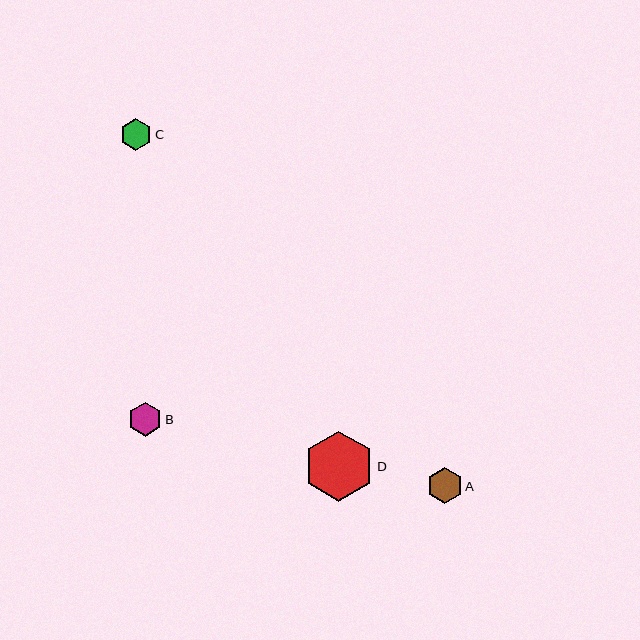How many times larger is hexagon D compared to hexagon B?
Hexagon D is approximately 2.0 times the size of hexagon B.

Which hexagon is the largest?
Hexagon D is the largest with a size of approximately 70 pixels.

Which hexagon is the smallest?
Hexagon C is the smallest with a size of approximately 32 pixels.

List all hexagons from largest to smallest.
From largest to smallest: D, A, B, C.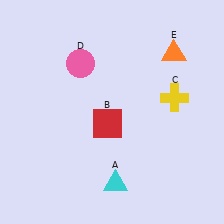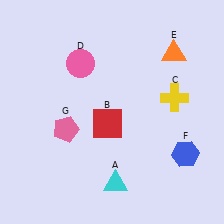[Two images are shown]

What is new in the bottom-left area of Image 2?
A pink pentagon (G) was added in the bottom-left area of Image 2.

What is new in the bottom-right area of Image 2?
A blue hexagon (F) was added in the bottom-right area of Image 2.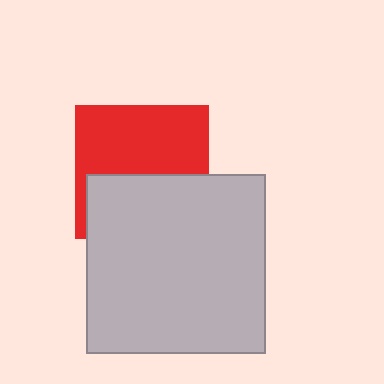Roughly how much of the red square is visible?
About half of it is visible (roughly 54%).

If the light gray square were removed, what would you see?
You would see the complete red square.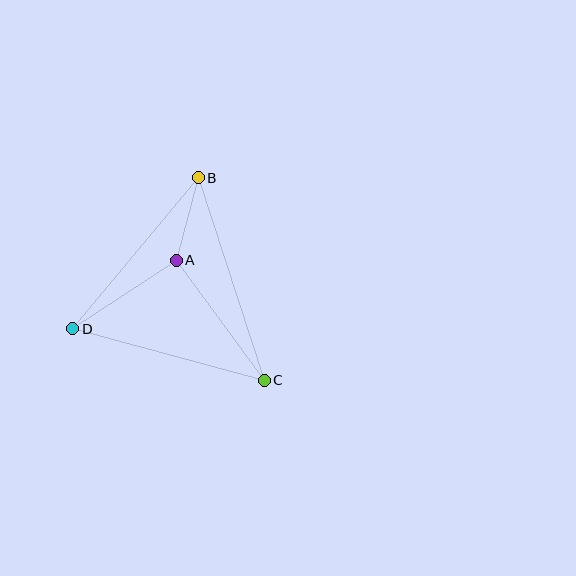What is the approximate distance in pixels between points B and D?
The distance between B and D is approximately 196 pixels.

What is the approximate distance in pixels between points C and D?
The distance between C and D is approximately 198 pixels.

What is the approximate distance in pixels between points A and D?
The distance between A and D is approximately 124 pixels.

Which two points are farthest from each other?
Points B and C are farthest from each other.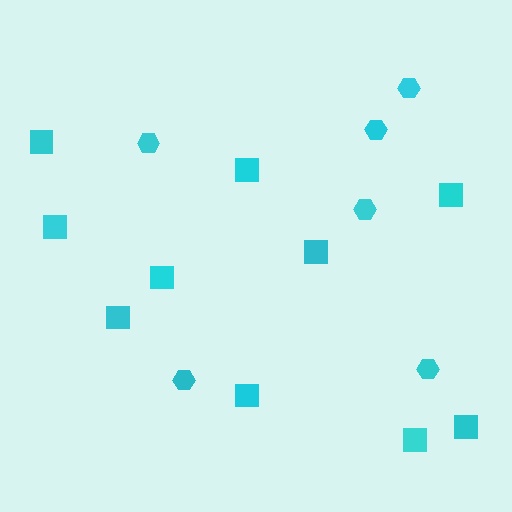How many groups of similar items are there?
There are 2 groups: one group of squares (10) and one group of hexagons (6).